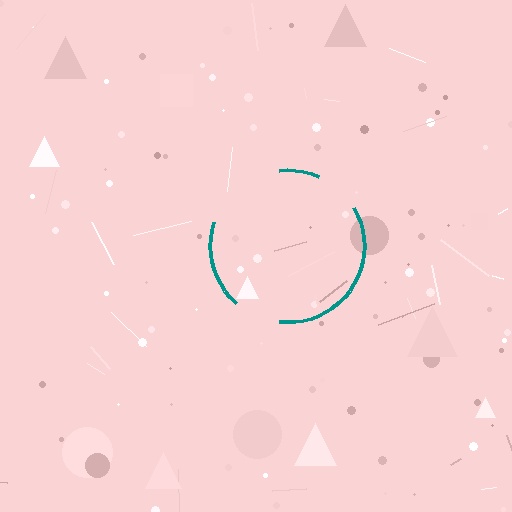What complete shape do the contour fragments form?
The contour fragments form a circle.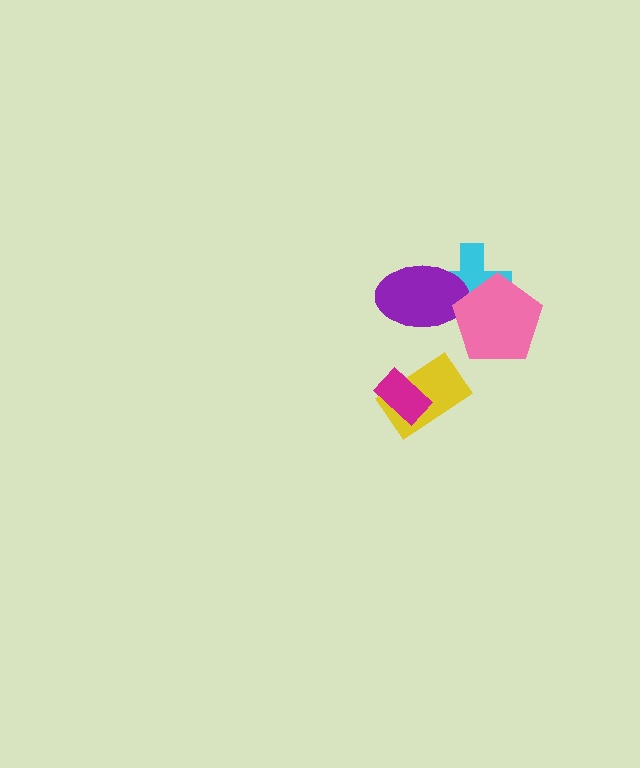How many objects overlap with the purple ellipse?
2 objects overlap with the purple ellipse.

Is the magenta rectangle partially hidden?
No, no other shape covers it.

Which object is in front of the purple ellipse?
The pink pentagon is in front of the purple ellipse.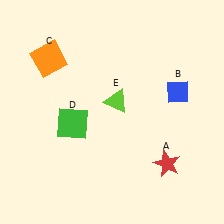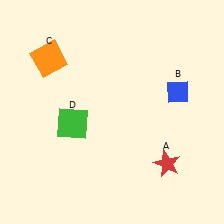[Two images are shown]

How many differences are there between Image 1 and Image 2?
There is 1 difference between the two images.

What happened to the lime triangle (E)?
The lime triangle (E) was removed in Image 2. It was in the top-right area of Image 1.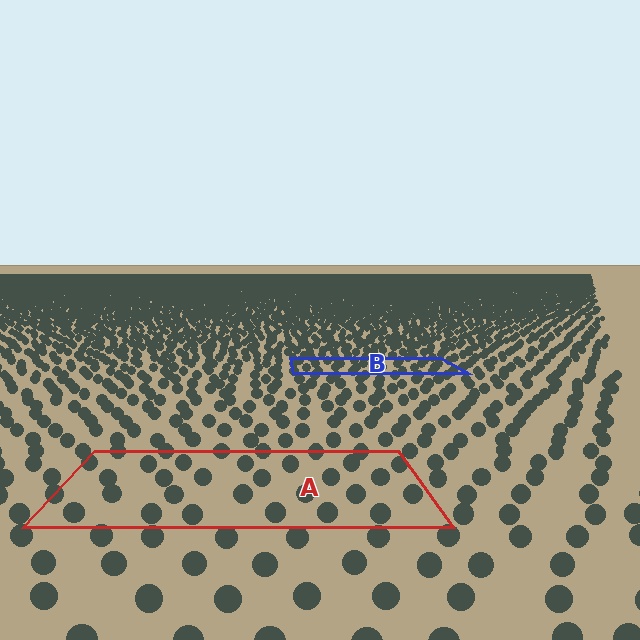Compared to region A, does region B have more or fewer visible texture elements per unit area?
Region B has more texture elements per unit area — they are packed more densely because it is farther away.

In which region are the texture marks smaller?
The texture marks are smaller in region B, because it is farther away.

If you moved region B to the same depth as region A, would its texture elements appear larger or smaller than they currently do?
They would appear larger. At a closer depth, the same texture elements are projected at a bigger on-screen size.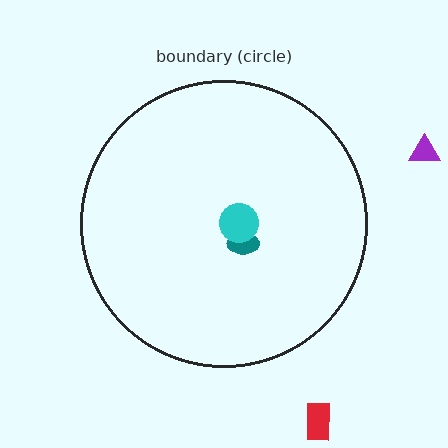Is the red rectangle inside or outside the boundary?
Outside.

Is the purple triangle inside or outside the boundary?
Outside.